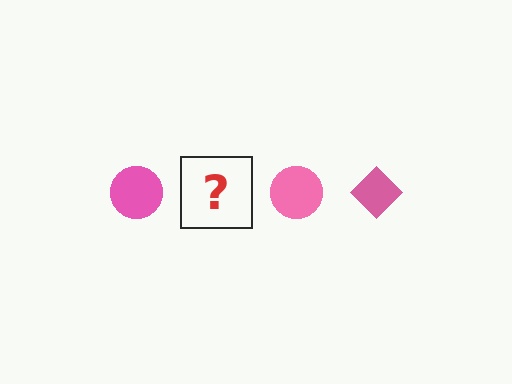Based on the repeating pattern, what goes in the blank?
The blank should be a pink diamond.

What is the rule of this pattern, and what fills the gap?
The rule is that the pattern cycles through circle, diamond shapes in pink. The gap should be filled with a pink diamond.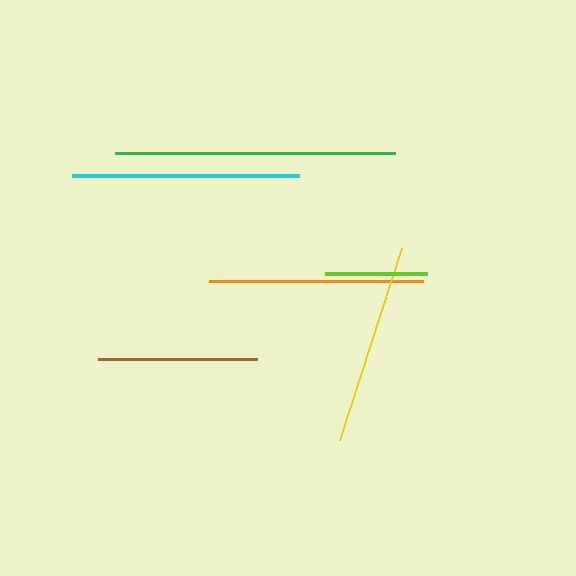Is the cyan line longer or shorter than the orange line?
The cyan line is longer than the orange line.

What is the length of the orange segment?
The orange segment is approximately 214 pixels long.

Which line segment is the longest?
The green line is the longest at approximately 280 pixels.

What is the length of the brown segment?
The brown segment is approximately 159 pixels long.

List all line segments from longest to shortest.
From longest to shortest: green, cyan, orange, yellow, brown, lime.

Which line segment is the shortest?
The lime line is the shortest at approximately 102 pixels.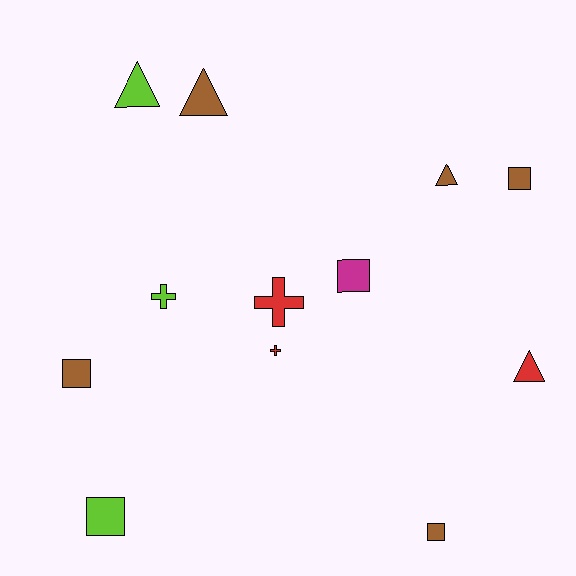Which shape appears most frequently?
Square, with 5 objects.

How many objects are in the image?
There are 12 objects.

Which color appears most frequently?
Brown, with 5 objects.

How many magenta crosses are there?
There are no magenta crosses.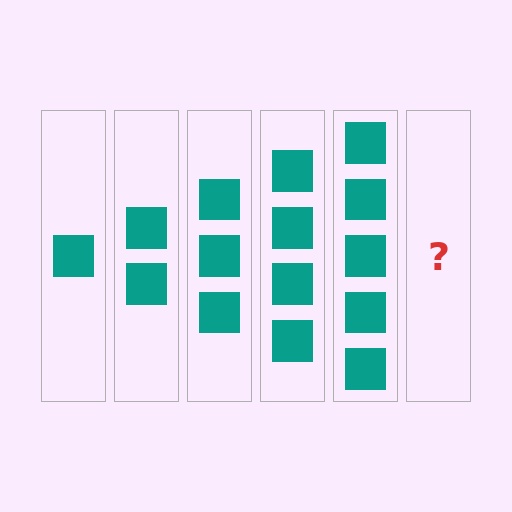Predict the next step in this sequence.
The next step is 6 squares.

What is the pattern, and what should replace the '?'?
The pattern is that each step adds one more square. The '?' should be 6 squares.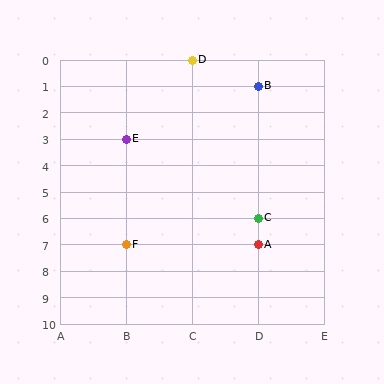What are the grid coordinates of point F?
Point F is at grid coordinates (B, 7).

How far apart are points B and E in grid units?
Points B and E are 2 columns and 2 rows apart (about 2.8 grid units diagonally).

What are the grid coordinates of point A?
Point A is at grid coordinates (D, 7).